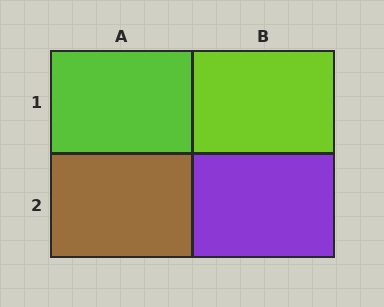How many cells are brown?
1 cell is brown.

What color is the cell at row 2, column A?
Brown.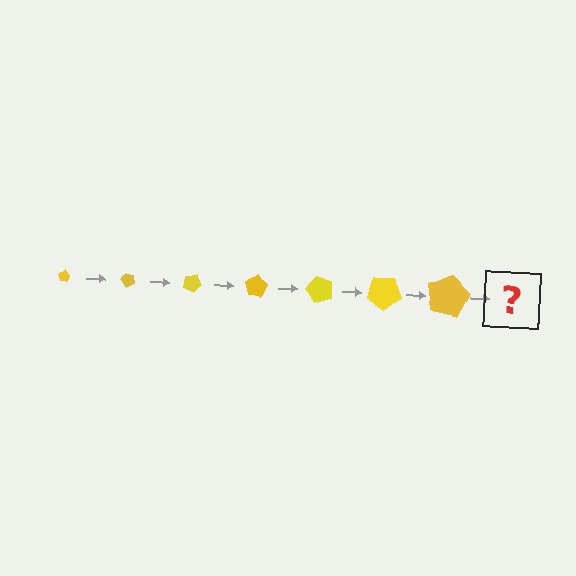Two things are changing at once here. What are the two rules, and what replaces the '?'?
The two rules are that the pentagon grows larger each step and it rotates 50 degrees each step. The '?' should be a pentagon, larger than the previous one and rotated 350 degrees from the start.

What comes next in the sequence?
The next element should be a pentagon, larger than the previous one and rotated 350 degrees from the start.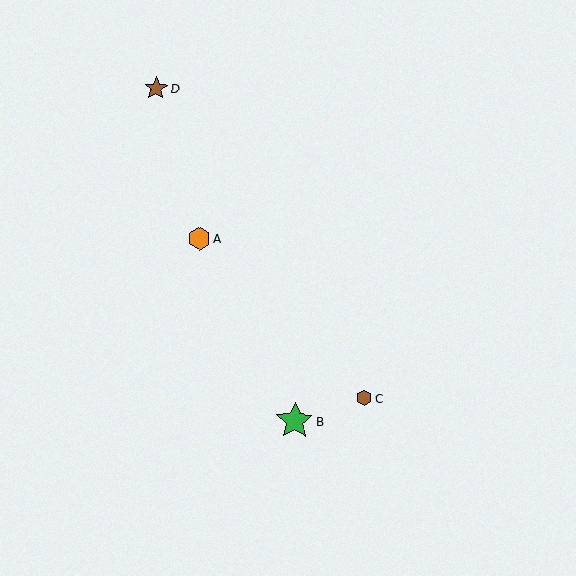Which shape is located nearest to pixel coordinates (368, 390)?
The brown hexagon (labeled C) at (364, 398) is nearest to that location.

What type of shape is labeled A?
Shape A is an orange hexagon.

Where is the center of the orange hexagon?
The center of the orange hexagon is at (200, 239).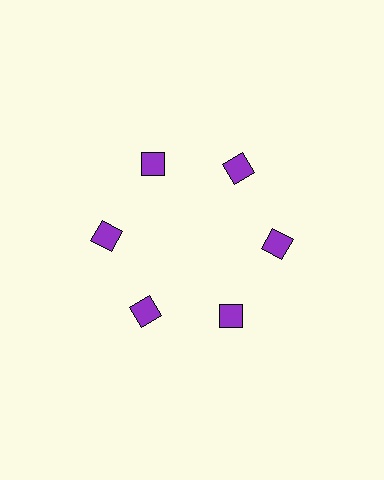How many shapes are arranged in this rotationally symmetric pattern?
There are 6 shapes, arranged in 6 groups of 1.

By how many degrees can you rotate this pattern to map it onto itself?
The pattern maps onto itself every 60 degrees of rotation.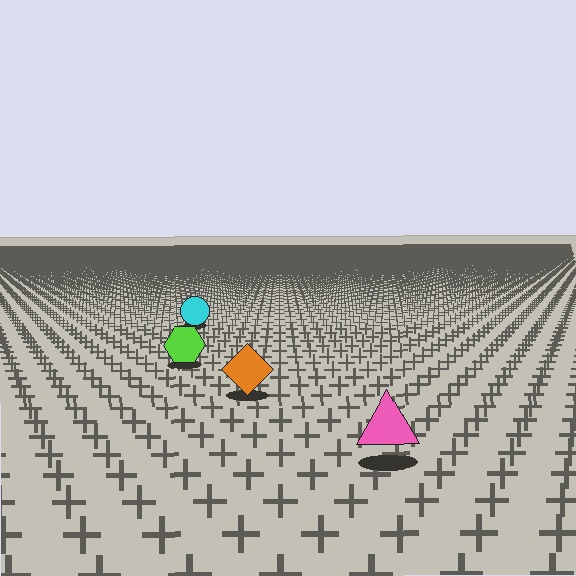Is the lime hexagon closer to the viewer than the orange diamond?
No. The orange diamond is closer — you can tell from the texture gradient: the ground texture is coarser near it.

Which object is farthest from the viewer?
The cyan circle is farthest from the viewer. It appears smaller and the ground texture around it is denser.